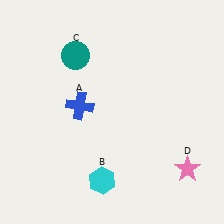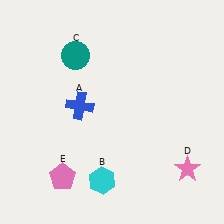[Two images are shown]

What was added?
A pink pentagon (E) was added in Image 2.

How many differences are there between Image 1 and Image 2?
There is 1 difference between the two images.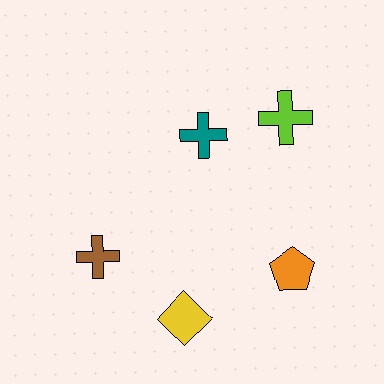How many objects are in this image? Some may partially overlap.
There are 5 objects.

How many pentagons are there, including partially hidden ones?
There is 1 pentagon.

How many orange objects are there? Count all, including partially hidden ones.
There is 1 orange object.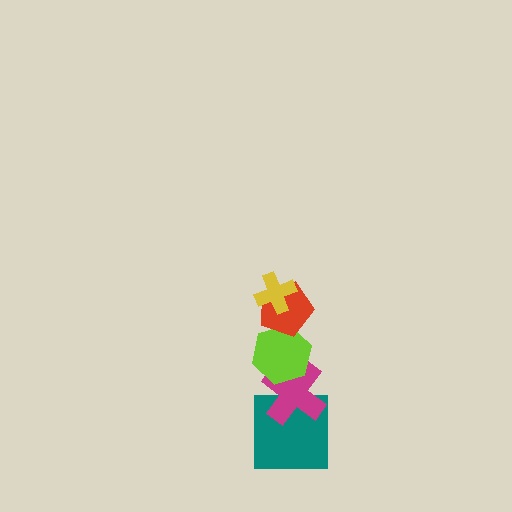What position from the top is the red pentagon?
The red pentagon is 2nd from the top.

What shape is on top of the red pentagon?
The yellow cross is on top of the red pentagon.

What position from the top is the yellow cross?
The yellow cross is 1st from the top.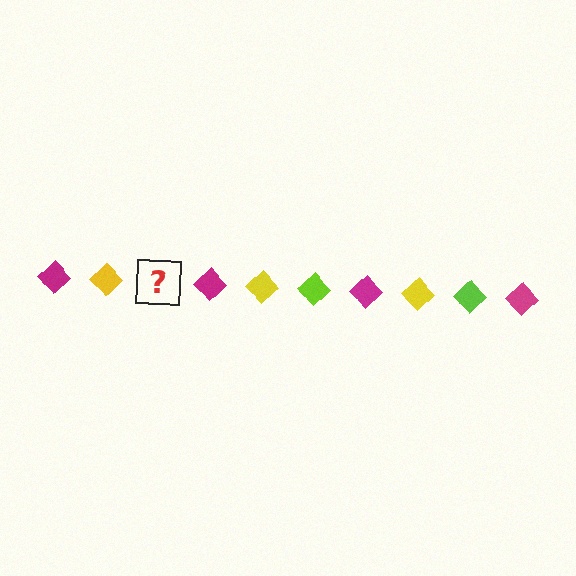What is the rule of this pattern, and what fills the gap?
The rule is that the pattern cycles through magenta, yellow, lime diamonds. The gap should be filled with a lime diamond.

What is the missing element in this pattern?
The missing element is a lime diamond.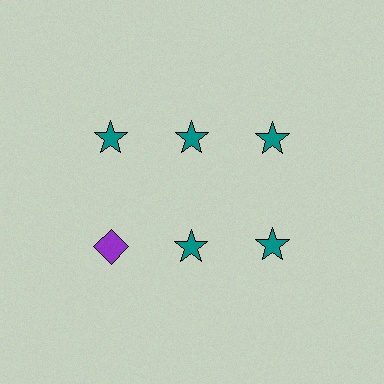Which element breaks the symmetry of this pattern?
The purple diamond in the second row, leftmost column breaks the symmetry. All other shapes are teal stars.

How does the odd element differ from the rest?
It differs in both color (purple instead of teal) and shape (diamond instead of star).